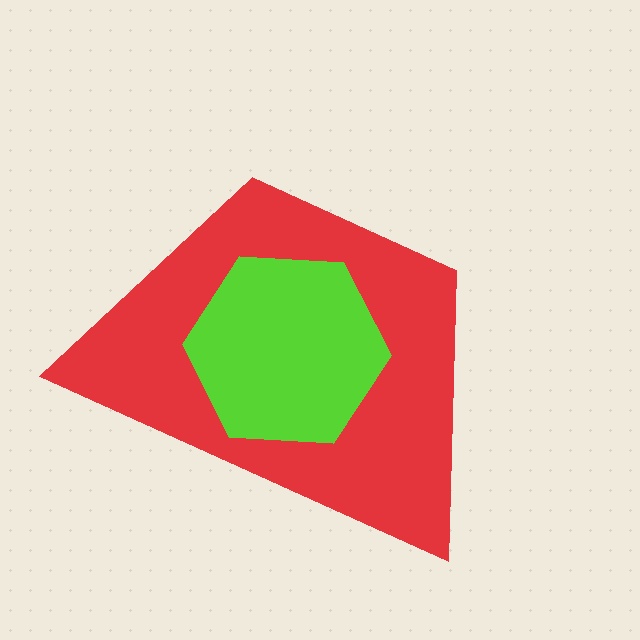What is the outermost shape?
The red trapezoid.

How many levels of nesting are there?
2.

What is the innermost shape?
The lime hexagon.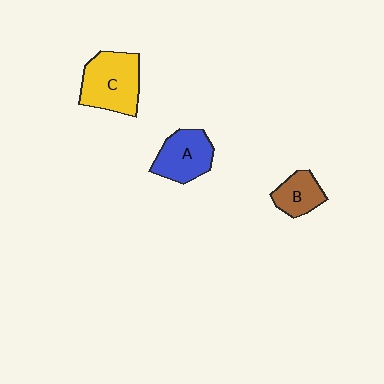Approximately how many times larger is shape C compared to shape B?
Approximately 1.8 times.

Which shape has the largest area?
Shape C (yellow).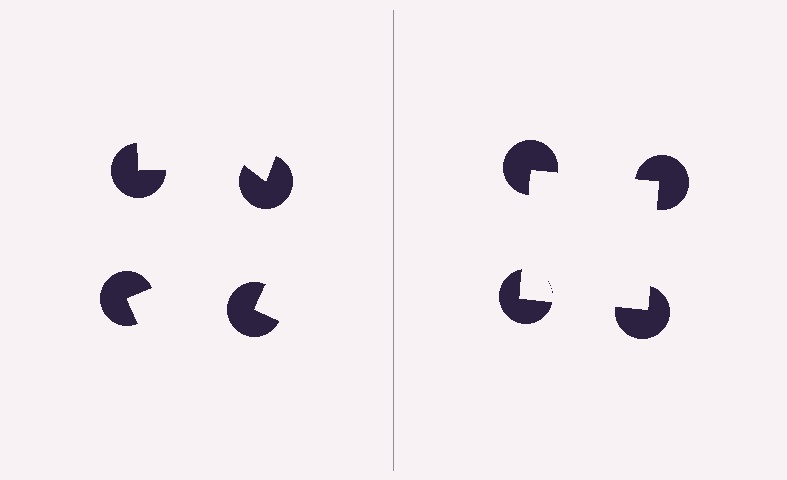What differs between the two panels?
The pac-man discs are positioned identically on both sides; only the wedge orientations differ. On the right they align to a square; on the left they are misaligned.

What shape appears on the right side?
An illusory square.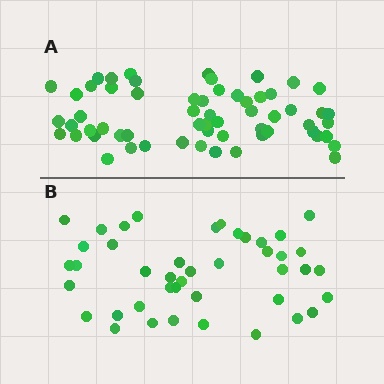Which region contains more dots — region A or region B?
Region A (the top region) has more dots.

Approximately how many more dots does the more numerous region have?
Region A has approximately 15 more dots than region B.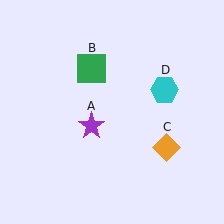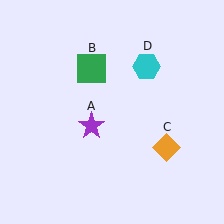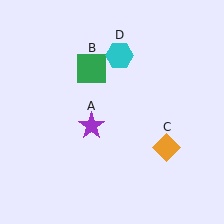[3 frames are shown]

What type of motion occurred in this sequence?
The cyan hexagon (object D) rotated counterclockwise around the center of the scene.